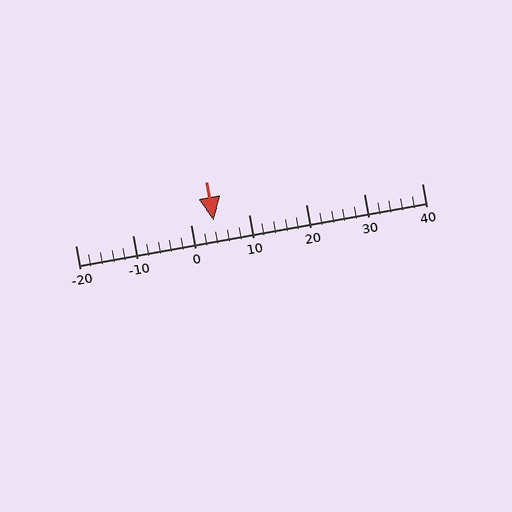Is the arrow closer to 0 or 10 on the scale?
The arrow is closer to 0.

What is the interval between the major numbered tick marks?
The major tick marks are spaced 10 units apart.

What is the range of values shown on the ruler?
The ruler shows values from -20 to 40.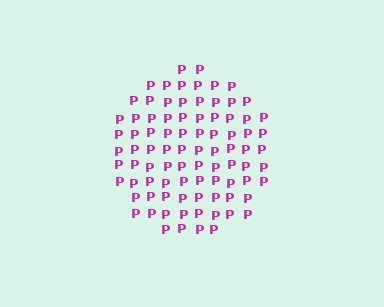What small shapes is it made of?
It is made of small letter P's.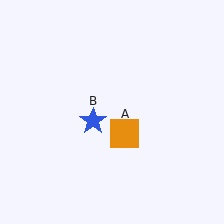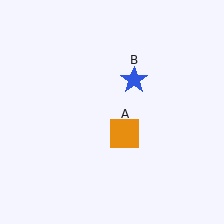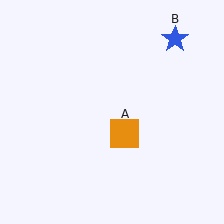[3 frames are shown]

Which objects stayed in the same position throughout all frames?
Orange square (object A) remained stationary.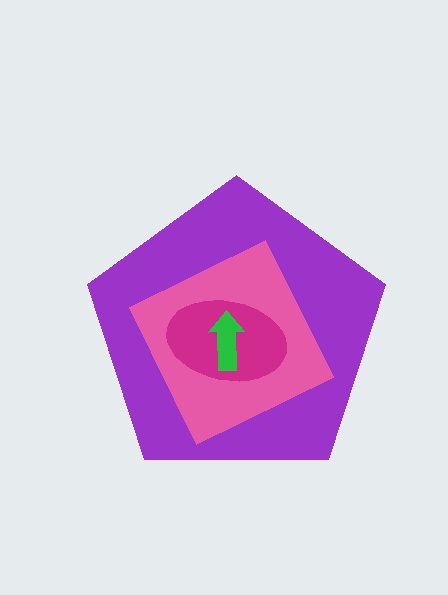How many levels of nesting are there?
4.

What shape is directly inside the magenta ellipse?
The green arrow.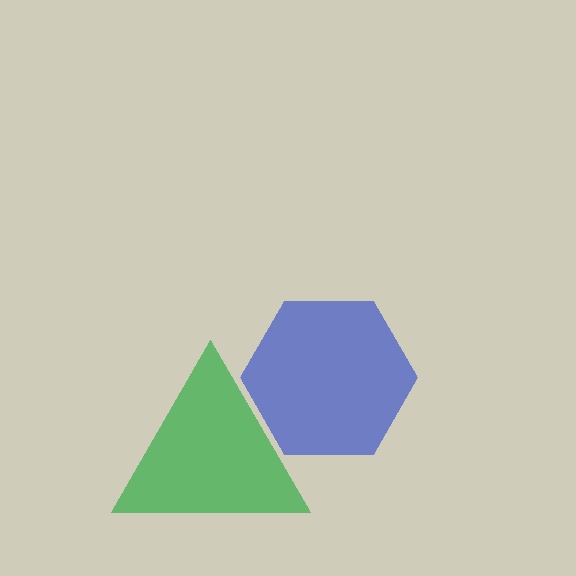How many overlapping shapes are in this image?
There are 2 overlapping shapes in the image.